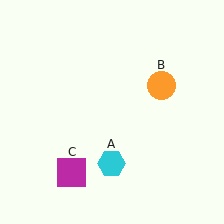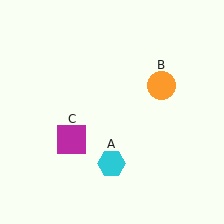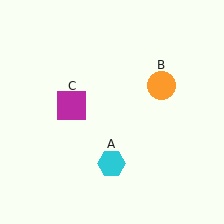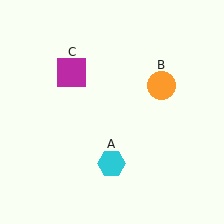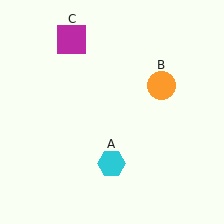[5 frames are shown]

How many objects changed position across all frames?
1 object changed position: magenta square (object C).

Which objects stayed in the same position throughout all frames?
Cyan hexagon (object A) and orange circle (object B) remained stationary.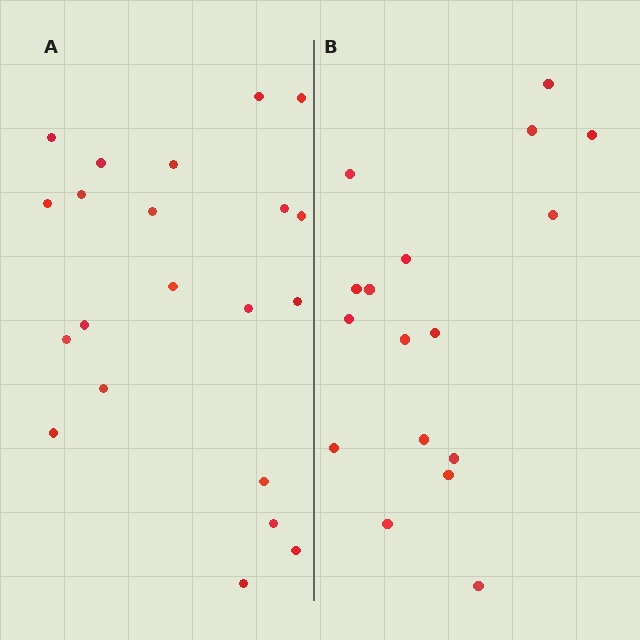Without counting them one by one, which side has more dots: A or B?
Region A (the left region) has more dots.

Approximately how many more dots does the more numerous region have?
Region A has about 4 more dots than region B.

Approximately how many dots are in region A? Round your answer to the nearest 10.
About 20 dots. (The exact count is 21, which rounds to 20.)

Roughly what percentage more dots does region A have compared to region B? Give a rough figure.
About 25% more.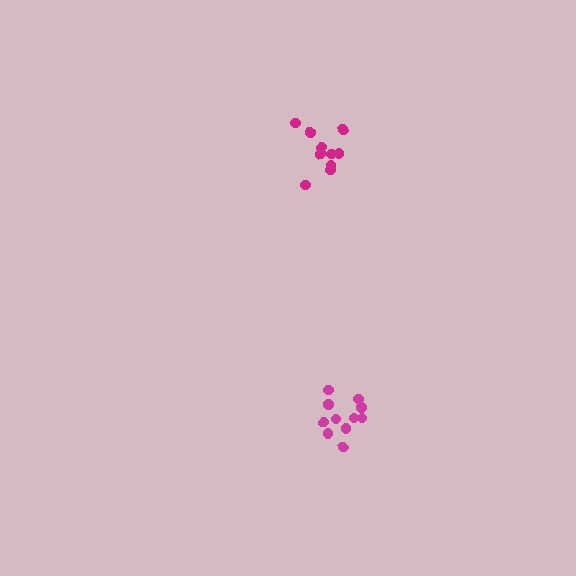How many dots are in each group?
Group 1: 10 dots, Group 2: 11 dots (21 total).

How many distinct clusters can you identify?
There are 2 distinct clusters.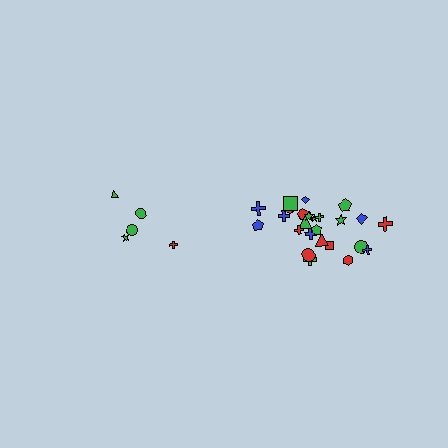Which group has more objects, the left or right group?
The right group.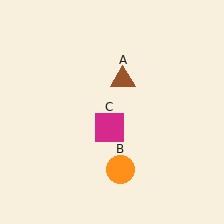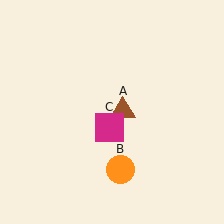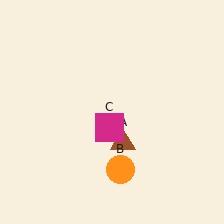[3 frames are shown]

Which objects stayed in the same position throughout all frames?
Orange circle (object B) and magenta square (object C) remained stationary.